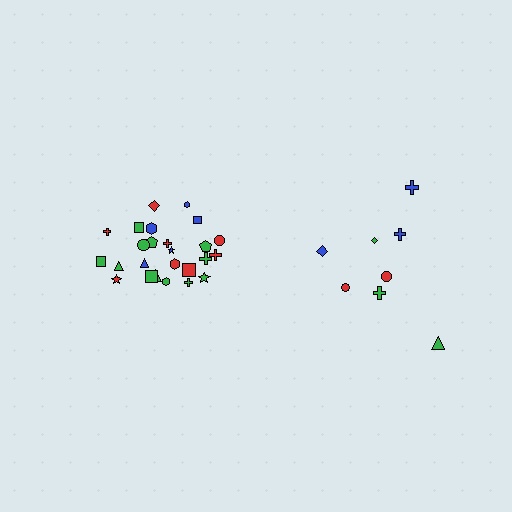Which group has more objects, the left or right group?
The left group.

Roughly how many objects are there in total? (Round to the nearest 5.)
Roughly 35 objects in total.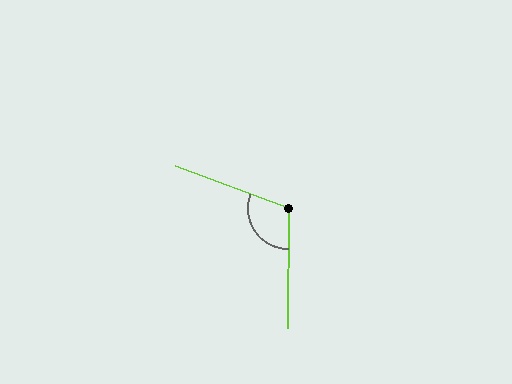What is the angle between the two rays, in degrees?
Approximately 110 degrees.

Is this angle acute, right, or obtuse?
It is obtuse.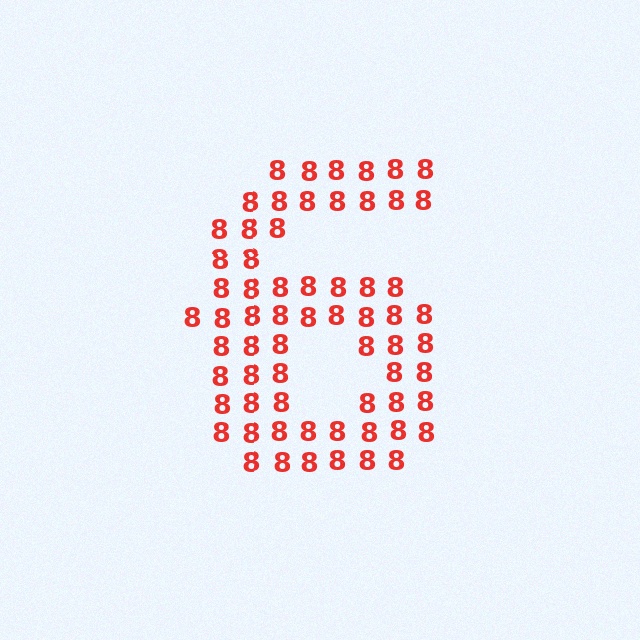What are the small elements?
The small elements are digit 8's.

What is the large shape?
The large shape is the digit 6.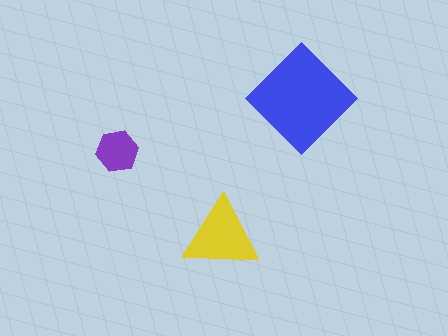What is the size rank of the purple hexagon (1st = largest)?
3rd.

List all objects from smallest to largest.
The purple hexagon, the yellow triangle, the blue diamond.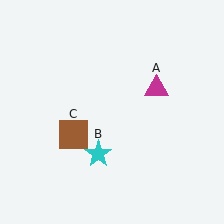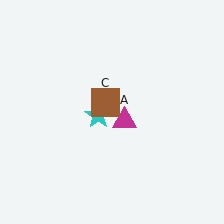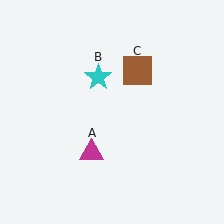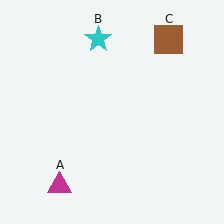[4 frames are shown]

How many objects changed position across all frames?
3 objects changed position: magenta triangle (object A), cyan star (object B), brown square (object C).